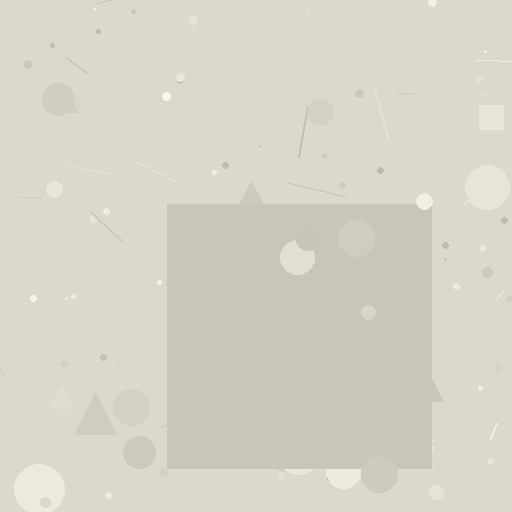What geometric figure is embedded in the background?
A square is embedded in the background.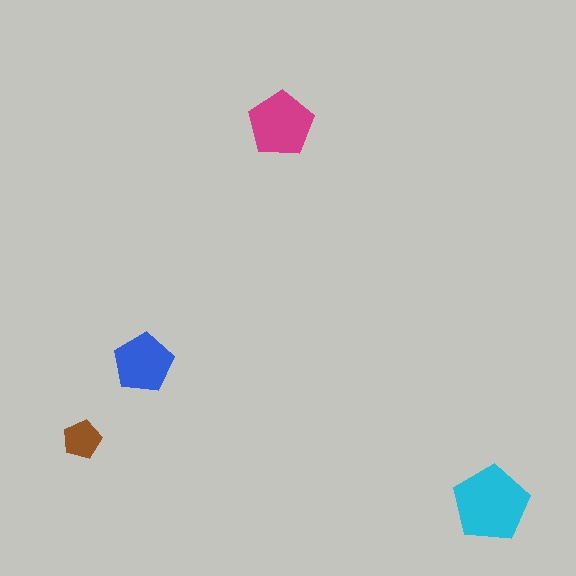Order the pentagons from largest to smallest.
the cyan one, the magenta one, the blue one, the brown one.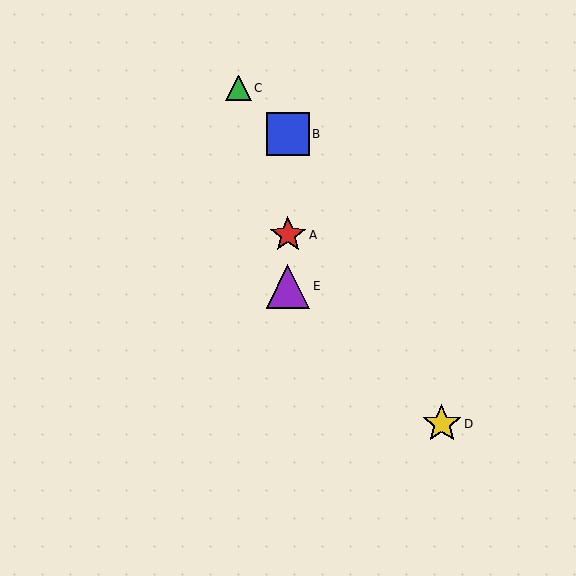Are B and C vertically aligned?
No, B is at x≈288 and C is at x≈239.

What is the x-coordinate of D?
Object D is at x≈442.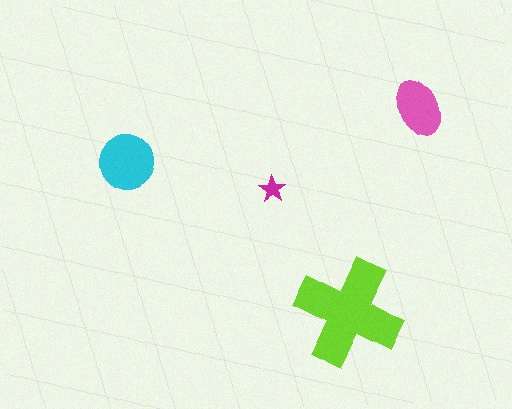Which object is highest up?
The pink ellipse is topmost.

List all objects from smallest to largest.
The magenta star, the pink ellipse, the cyan circle, the lime cross.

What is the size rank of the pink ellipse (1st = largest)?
3rd.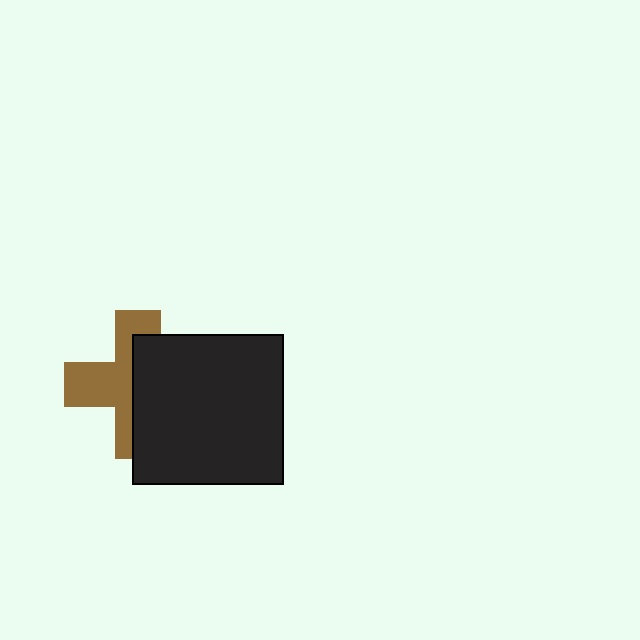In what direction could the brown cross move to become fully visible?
The brown cross could move left. That would shift it out from behind the black square entirely.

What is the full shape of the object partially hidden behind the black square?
The partially hidden object is a brown cross.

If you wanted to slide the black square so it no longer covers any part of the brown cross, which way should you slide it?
Slide it right — that is the most direct way to separate the two shapes.